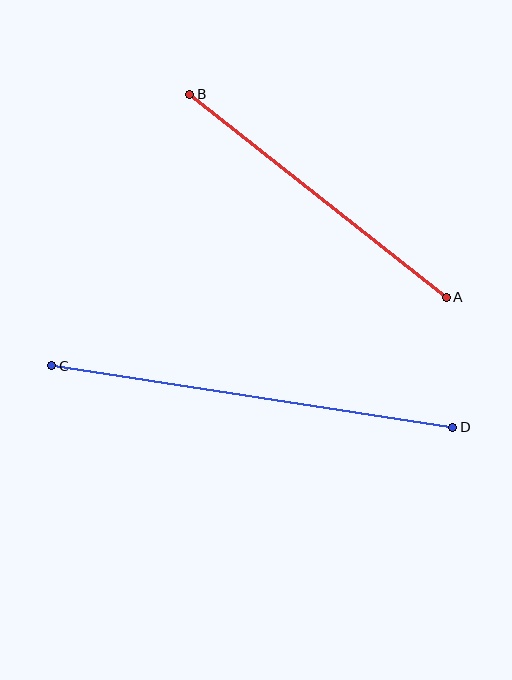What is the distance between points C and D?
The distance is approximately 406 pixels.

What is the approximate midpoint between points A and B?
The midpoint is at approximately (318, 196) pixels.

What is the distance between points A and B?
The distance is approximately 327 pixels.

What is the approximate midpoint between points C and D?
The midpoint is at approximately (252, 396) pixels.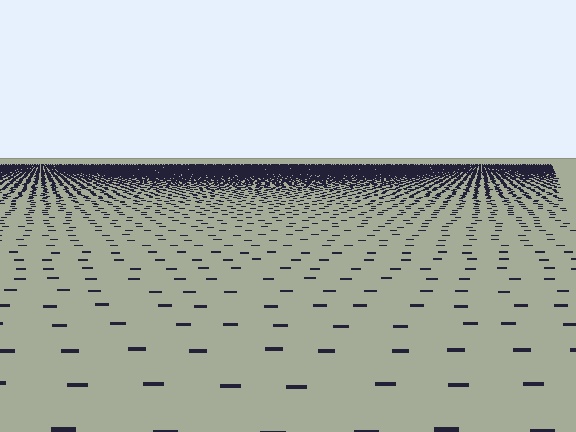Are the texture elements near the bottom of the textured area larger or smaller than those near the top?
Larger. Near the bottom, elements are closer to the viewer and appear at a bigger on-screen size.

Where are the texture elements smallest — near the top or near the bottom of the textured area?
Near the top.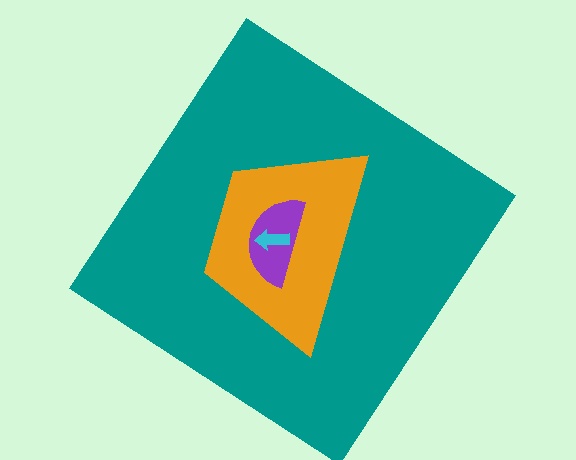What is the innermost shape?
The cyan arrow.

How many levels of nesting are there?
4.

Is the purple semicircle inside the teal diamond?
Yes.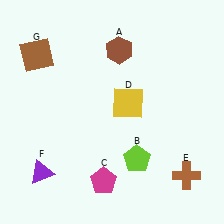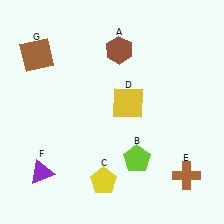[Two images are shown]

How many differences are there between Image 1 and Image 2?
There is 1 difference between the two images.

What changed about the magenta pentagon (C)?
In Image 1, C is magenta. In Image 2, it changed to yellow.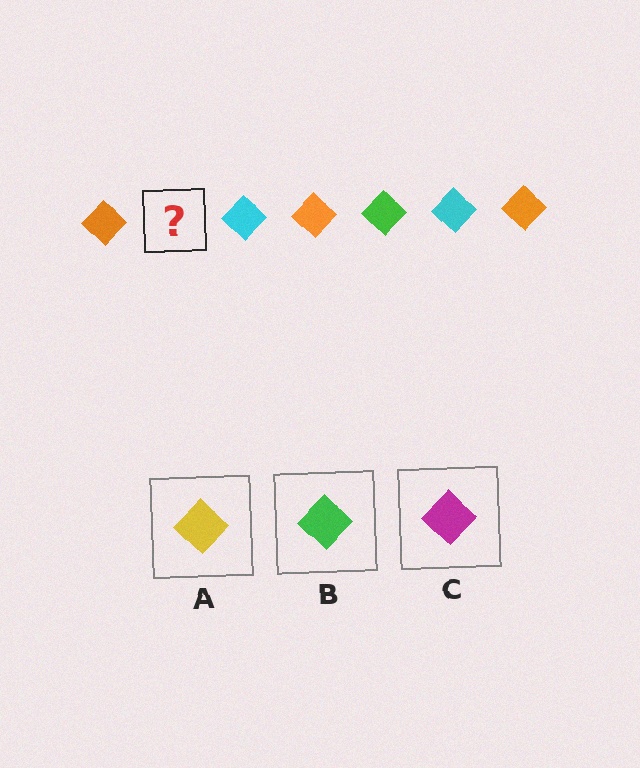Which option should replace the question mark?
Option B.